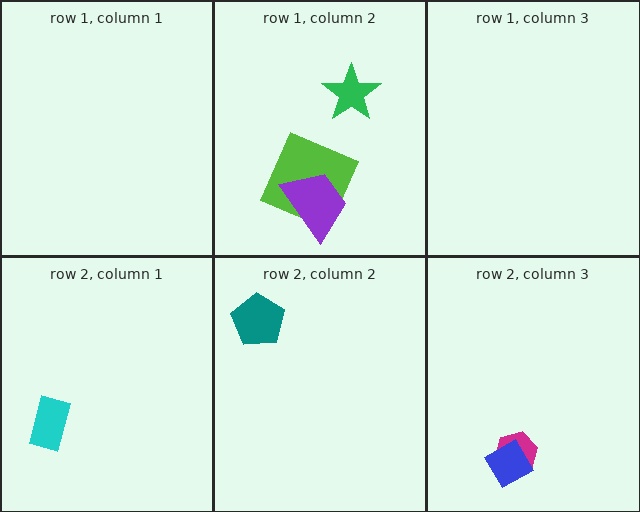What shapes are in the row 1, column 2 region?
The lime square, the green star, the purple trapezoid.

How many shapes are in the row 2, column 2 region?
1.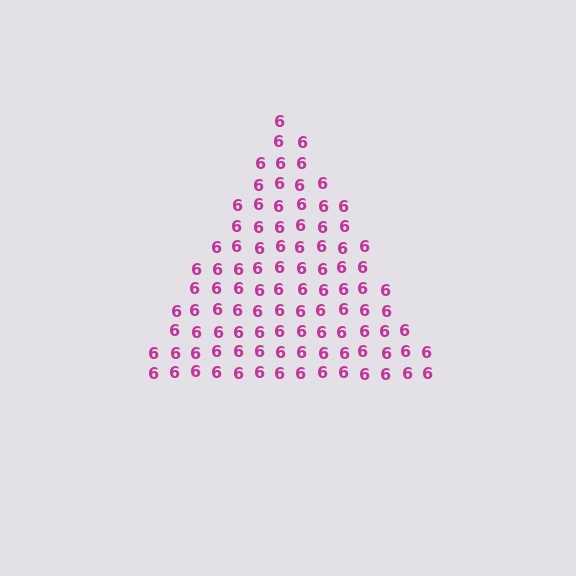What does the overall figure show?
The overall figure shows a triangle.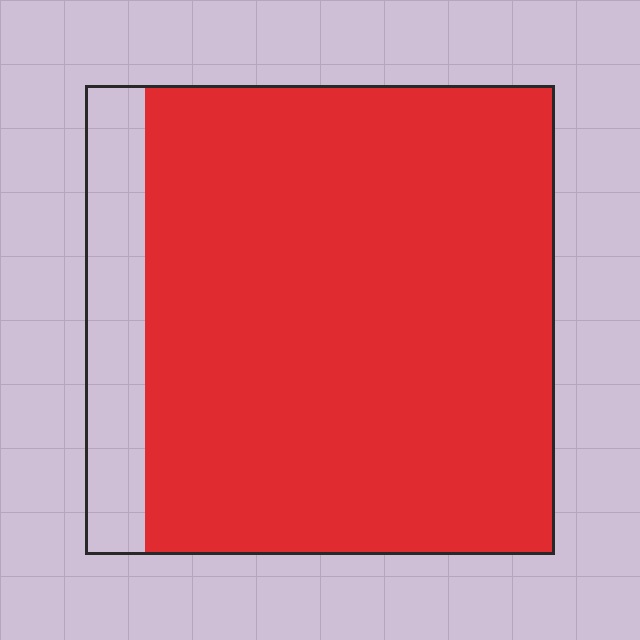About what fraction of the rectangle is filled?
About seven eighths (7/8).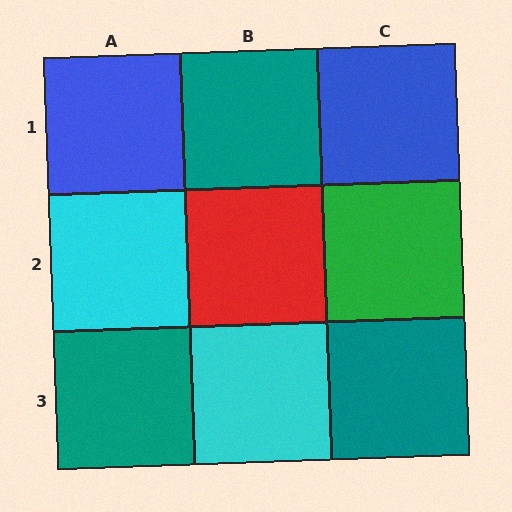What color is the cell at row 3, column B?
Cyan.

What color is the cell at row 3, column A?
Teal.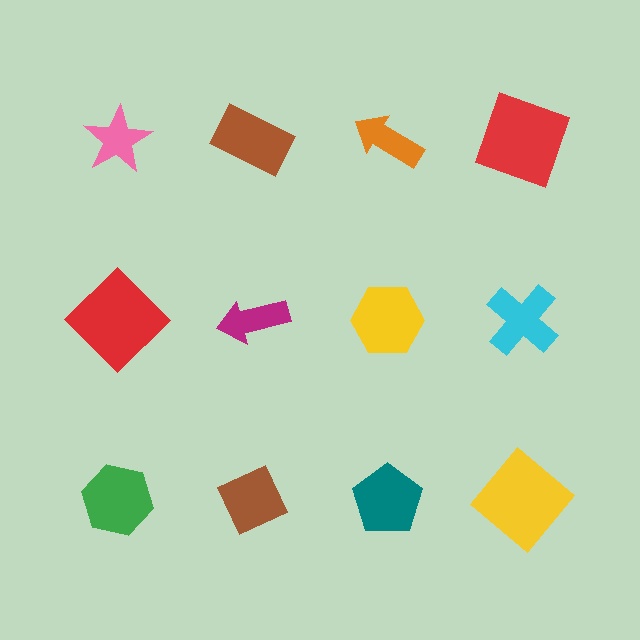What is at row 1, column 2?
A brown rectangle.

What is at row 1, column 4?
A red square.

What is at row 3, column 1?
A green hexagon.